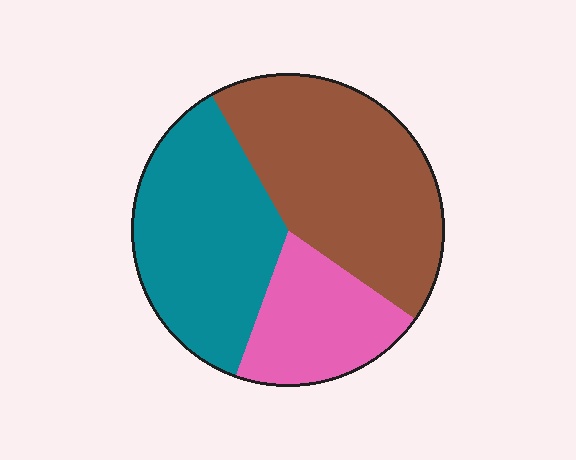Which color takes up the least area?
Pink, at roughly 20%.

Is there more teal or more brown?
Brown.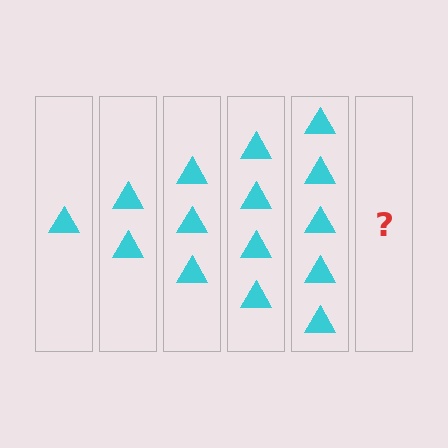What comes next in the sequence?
The next element should be 6 triangles.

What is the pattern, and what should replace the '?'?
The pattern is that each step adds one more triangle. The '?' should be 6 triangles.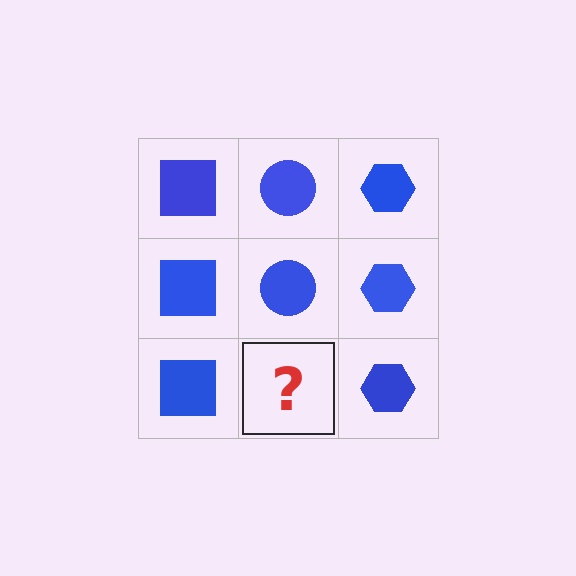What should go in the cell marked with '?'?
The missing cell should contain a blue circle.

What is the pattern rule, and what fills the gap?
The rule is that each column has a consistent shape. The gap should be filled with a blue circle.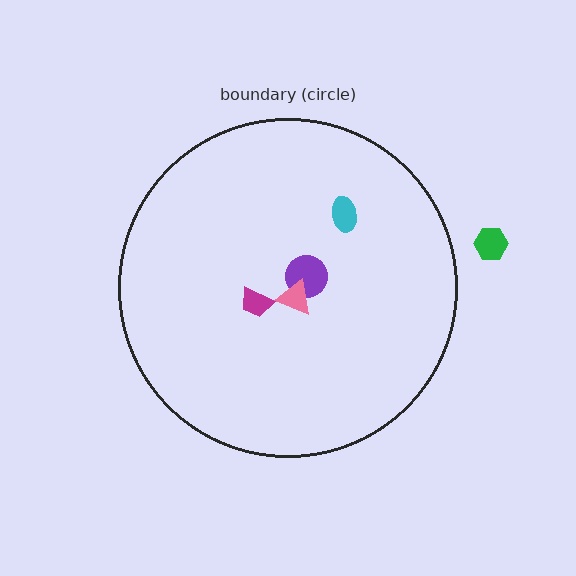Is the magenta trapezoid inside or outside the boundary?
Inside.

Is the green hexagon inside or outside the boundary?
Outside.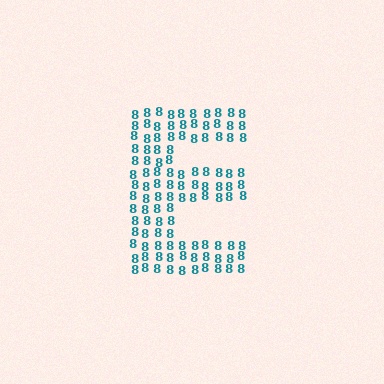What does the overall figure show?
The overall figure shows the letter E.